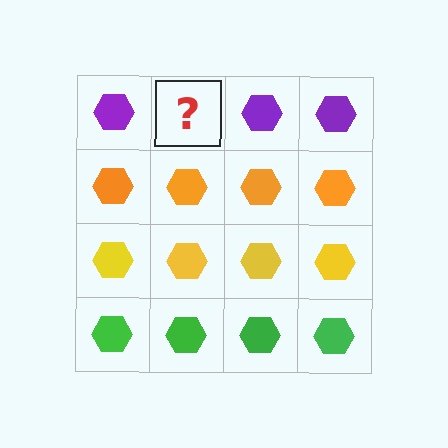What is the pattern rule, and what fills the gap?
The rule is that each row has a consistent color. The gap should be filled with a purple hexagon.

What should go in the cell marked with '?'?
The missing cell should contain a purple hexagon.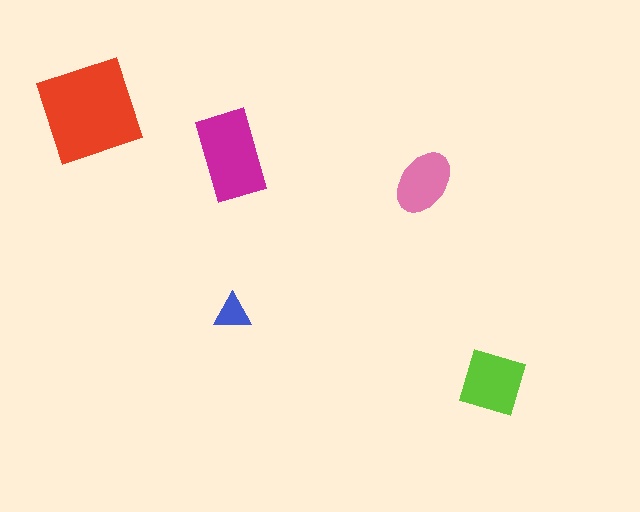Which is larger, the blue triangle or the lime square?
The lime square.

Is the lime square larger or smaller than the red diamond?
Smaller.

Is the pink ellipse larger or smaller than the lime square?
Smaller.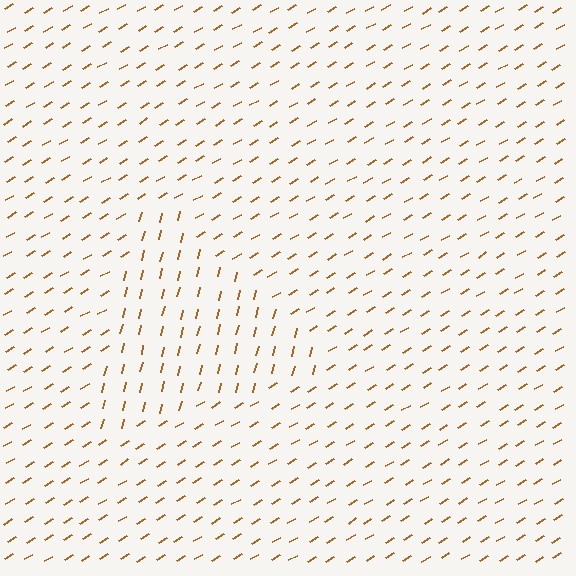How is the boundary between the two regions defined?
The boundary is defined purely by a change in line orientation (approximately 45 degrees difference). All lines are the same color and thickness.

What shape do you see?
I see a triangle.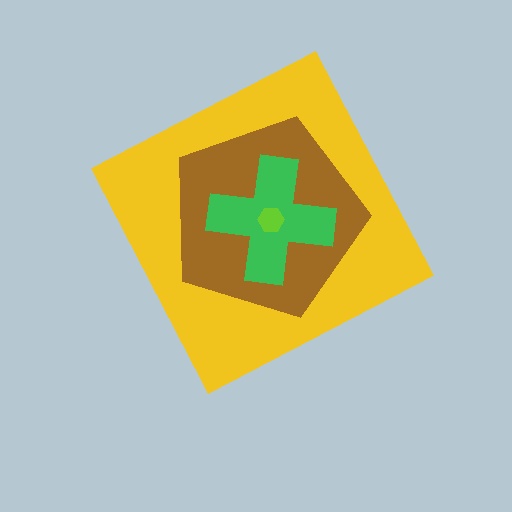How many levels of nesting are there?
4.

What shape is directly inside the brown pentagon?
The green cross.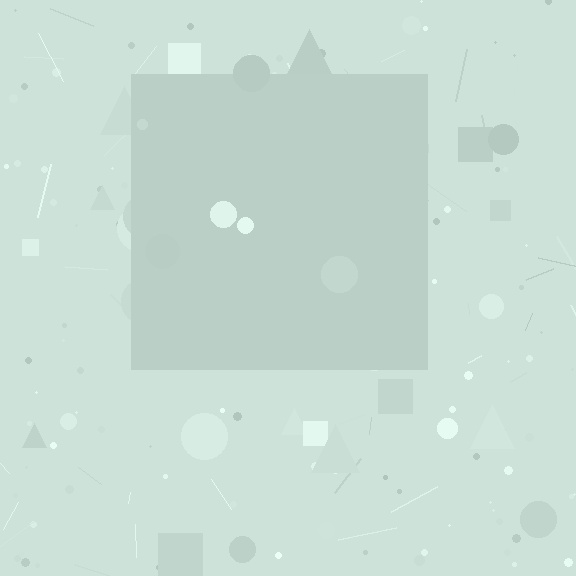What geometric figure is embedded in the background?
A square is embedded in the background.